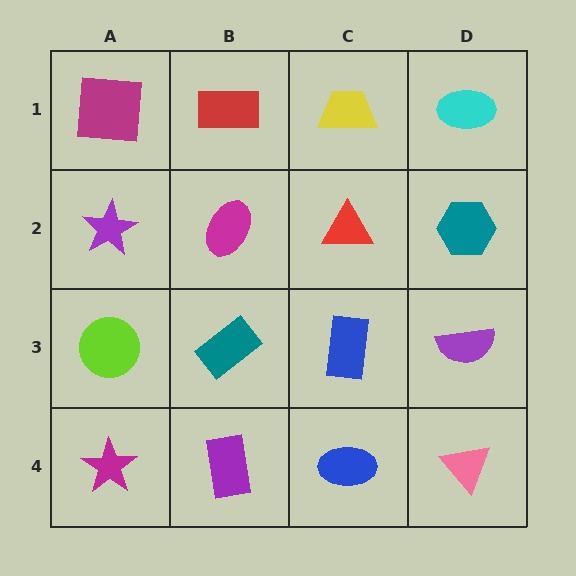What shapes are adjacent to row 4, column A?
A lime circle (row 3, column A), a purple rectangle (row 4, column B).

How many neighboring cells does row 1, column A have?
2.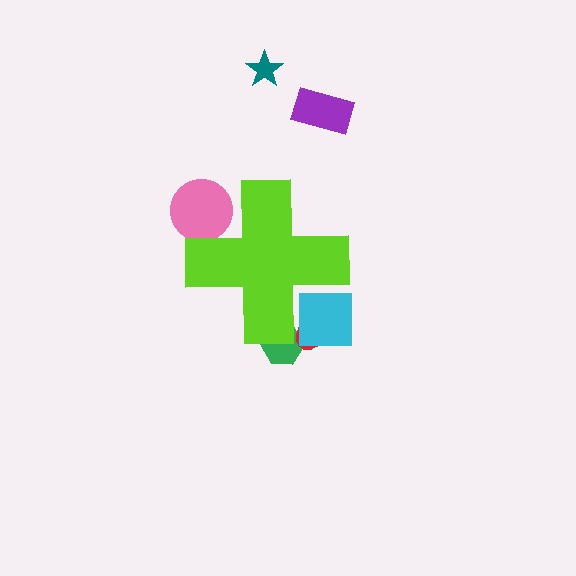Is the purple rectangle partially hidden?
No, the purple rectangle is fully visible.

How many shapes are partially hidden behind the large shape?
4 shapes are partially hidden.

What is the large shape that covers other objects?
A lime cross.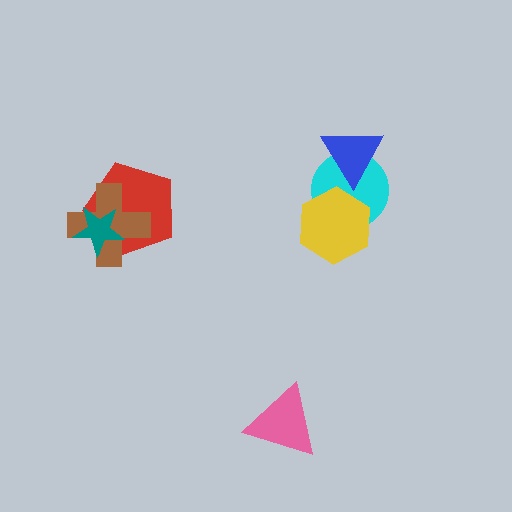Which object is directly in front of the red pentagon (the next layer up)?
The brown cross is directly in front of the red pentagon.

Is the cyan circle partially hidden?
Yes, it is partially covered by another shape.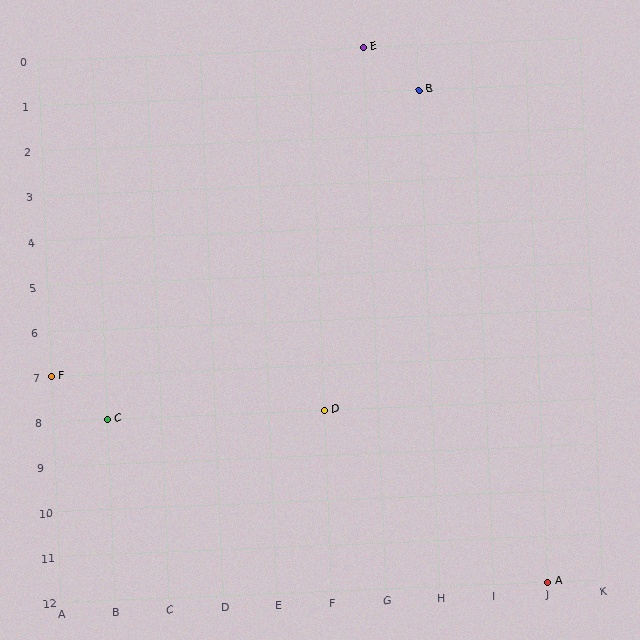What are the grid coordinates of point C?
Point C is at grid coordinates (B, 8).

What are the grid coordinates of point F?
Point F is at grid coordinates (A, 7).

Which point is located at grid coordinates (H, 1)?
Point B is at (H, 1).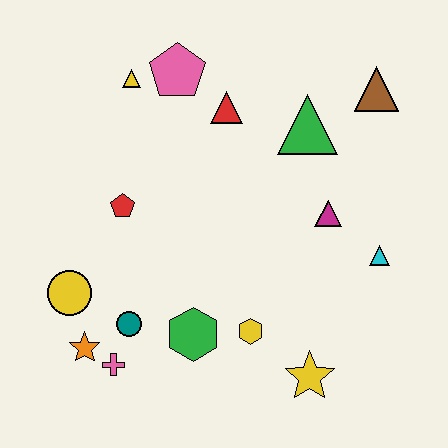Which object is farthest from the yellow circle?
The brown triangle is farthest from the yellow circle.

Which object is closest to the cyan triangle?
The magenta triangle is closest to the cyan triangle.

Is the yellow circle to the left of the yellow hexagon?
Yes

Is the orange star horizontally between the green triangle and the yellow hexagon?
No